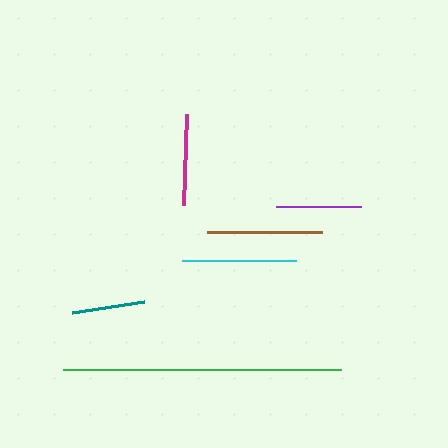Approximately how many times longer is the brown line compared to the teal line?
The brown line is approximately 1.6 times the length of the teal line.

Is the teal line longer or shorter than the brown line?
The brown line is longer than the teal line.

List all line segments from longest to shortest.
From longest to shortest: green, brown, cyan, magenta, purple, teal.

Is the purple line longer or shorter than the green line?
The green line is longer than the purple line.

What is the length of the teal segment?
The teal segment is approximately 73 pixels long.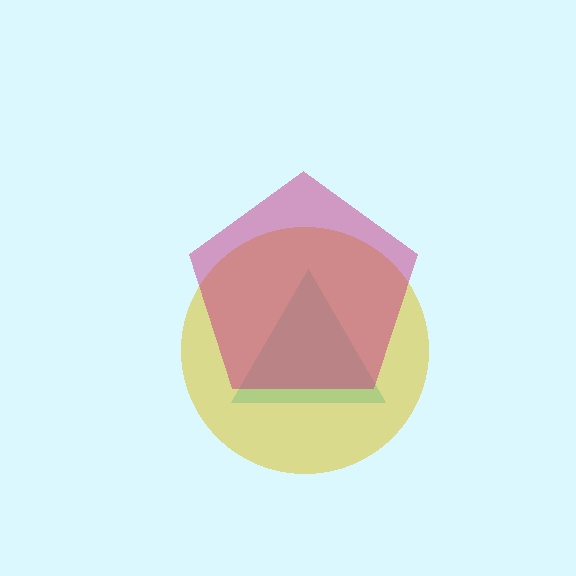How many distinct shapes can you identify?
There are 3 distinct shapes: a cyan triangle, a yellow circle, a magenta pentagon.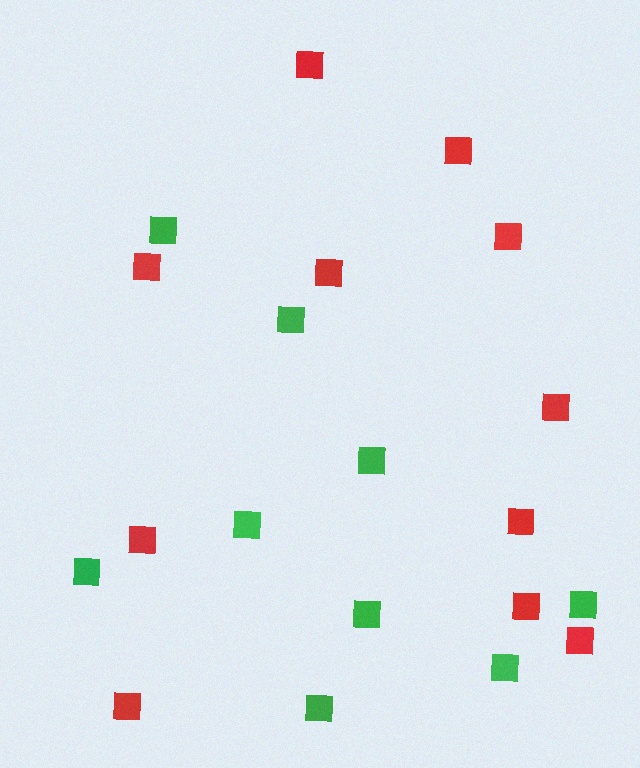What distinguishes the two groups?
There are 2 groups: one group of red squares (11) and one group of green squares (9).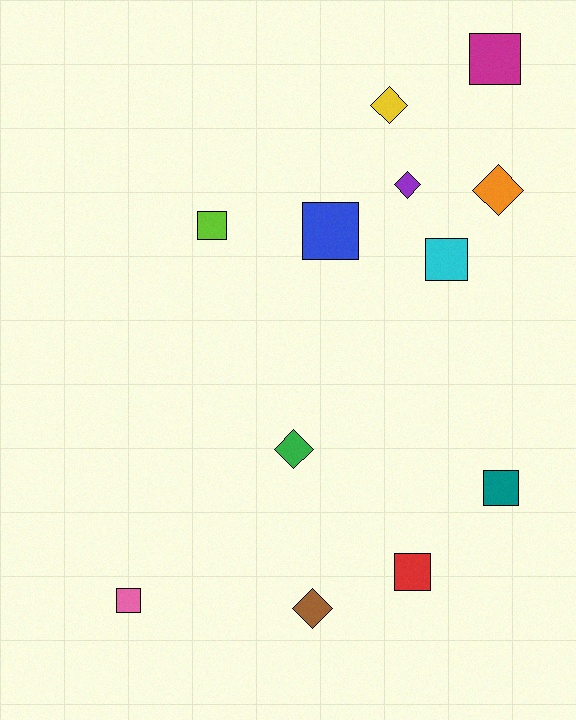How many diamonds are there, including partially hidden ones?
There are 5 diamonds.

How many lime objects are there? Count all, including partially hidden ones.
There is 1 lime object.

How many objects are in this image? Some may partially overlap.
There are 12 objects.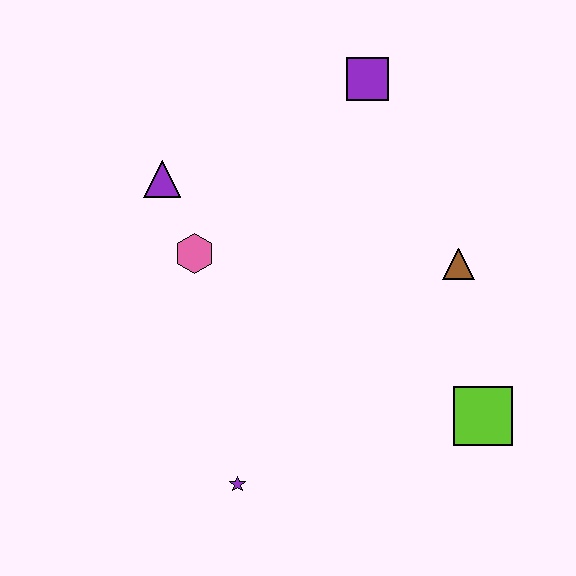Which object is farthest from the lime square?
The purple triangle is farthest from the lime square.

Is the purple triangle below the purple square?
Yes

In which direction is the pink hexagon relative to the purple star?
The pink hexagon is above the purple star.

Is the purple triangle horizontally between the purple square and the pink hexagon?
No